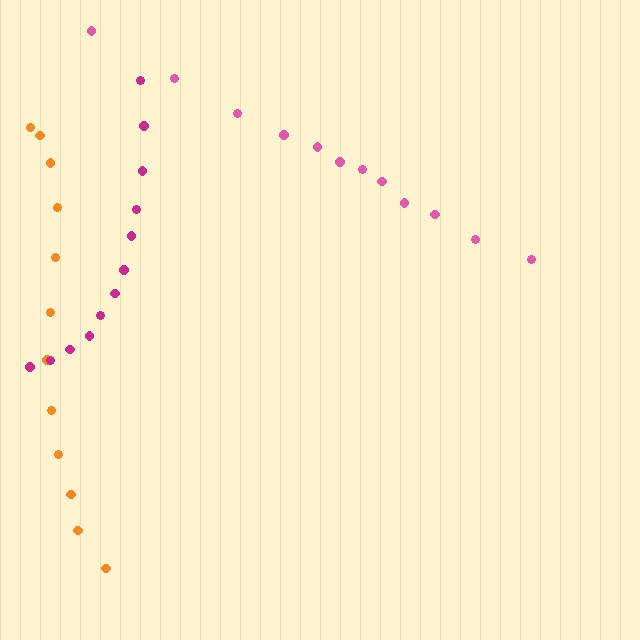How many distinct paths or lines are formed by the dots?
There are 3 distinct paths.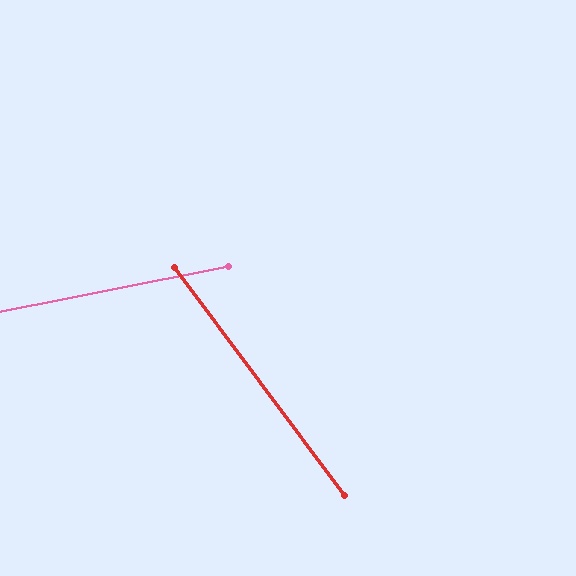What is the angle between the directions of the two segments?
Approximately 64 degrees.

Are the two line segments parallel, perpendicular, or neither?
Neither parallel nor perpendicular — they differ by about 64°.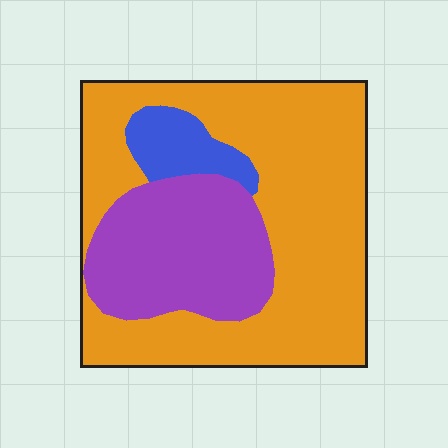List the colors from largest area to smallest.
From largest to smallest: orange, purple, blue.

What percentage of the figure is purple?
Purple takes up about one quarter (1/4) of the figure.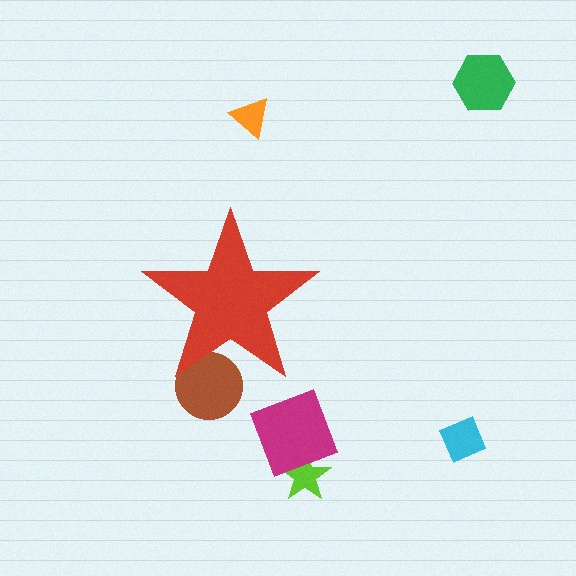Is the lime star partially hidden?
No, the lime star is fully visible.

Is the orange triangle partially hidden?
No, the orange triangle is fully visible.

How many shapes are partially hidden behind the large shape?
1 shape is partially hidden.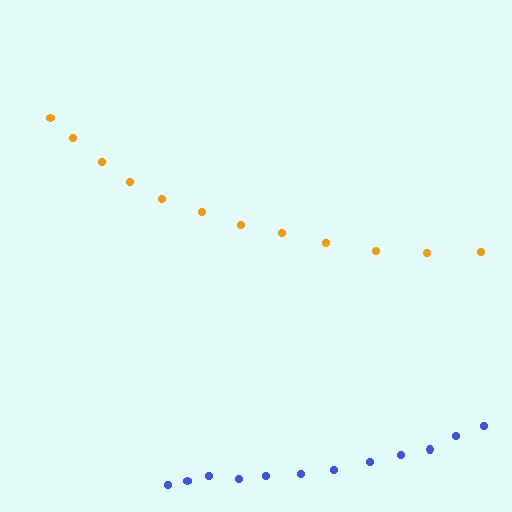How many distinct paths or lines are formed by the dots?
There are 2 distinct paths.